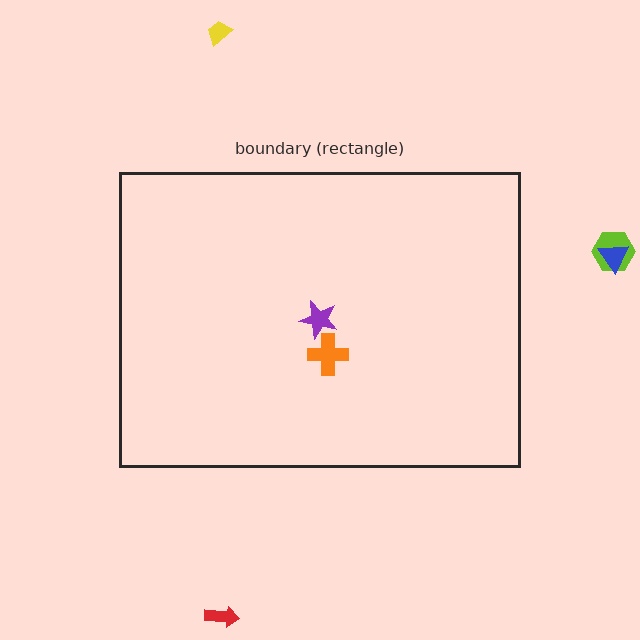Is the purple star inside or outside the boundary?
Inside.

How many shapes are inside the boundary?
2 inside, 4 outside.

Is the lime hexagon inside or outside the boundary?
Outside.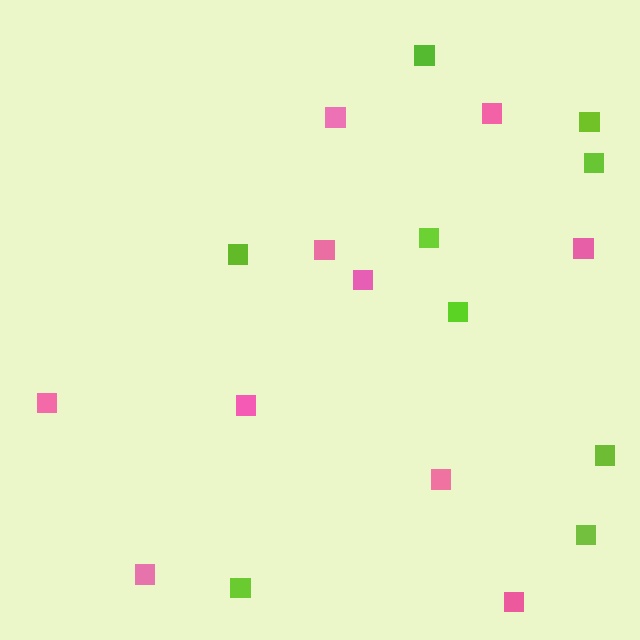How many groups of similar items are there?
There are 2 groups: one group of lime squares (9) and one group of pink squares (10).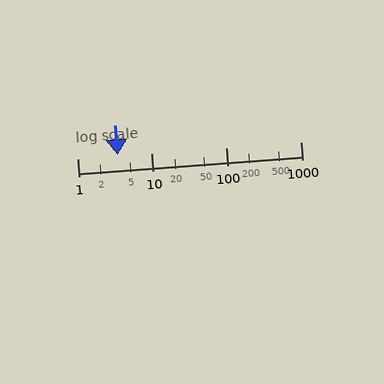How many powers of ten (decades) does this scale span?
The scale spans 3 decades, from 1 to 1000.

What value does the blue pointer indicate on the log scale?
The pointer indicates approximately 3.5.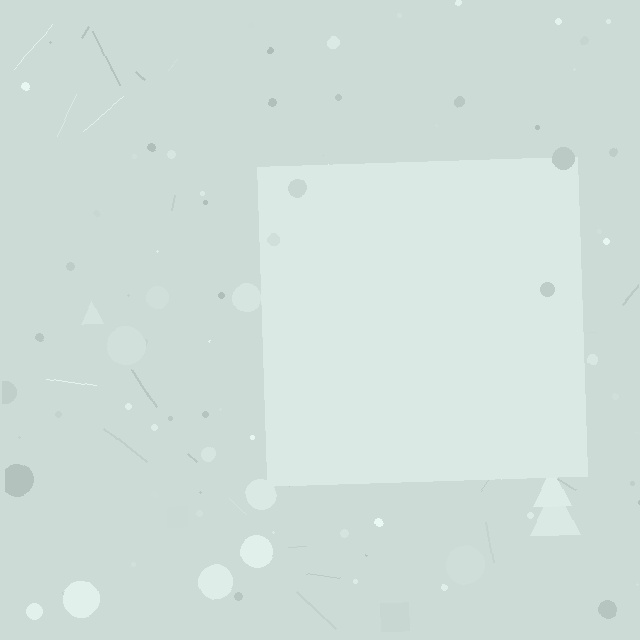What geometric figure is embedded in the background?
A square is embedded in the background.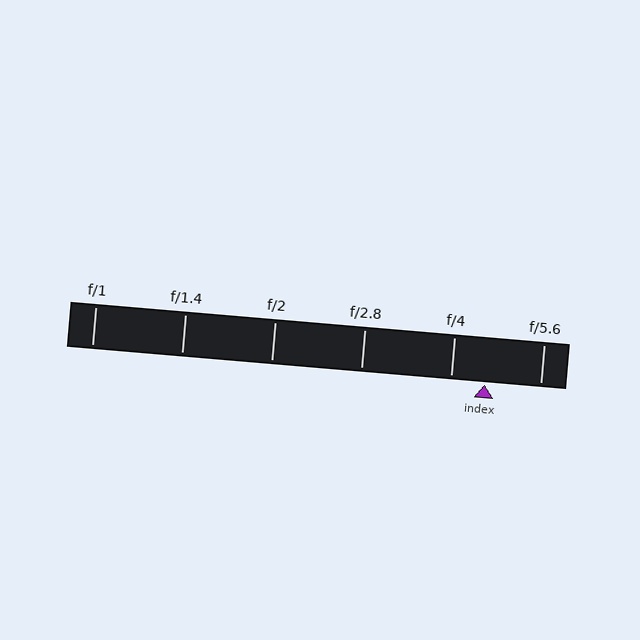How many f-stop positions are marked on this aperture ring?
There are 6 f-stop positions marked.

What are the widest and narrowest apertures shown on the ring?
The widest aperture shown is f/1 and the narrowest is f/5.6.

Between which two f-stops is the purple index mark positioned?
The index mark is between f/4 and f/5.6.